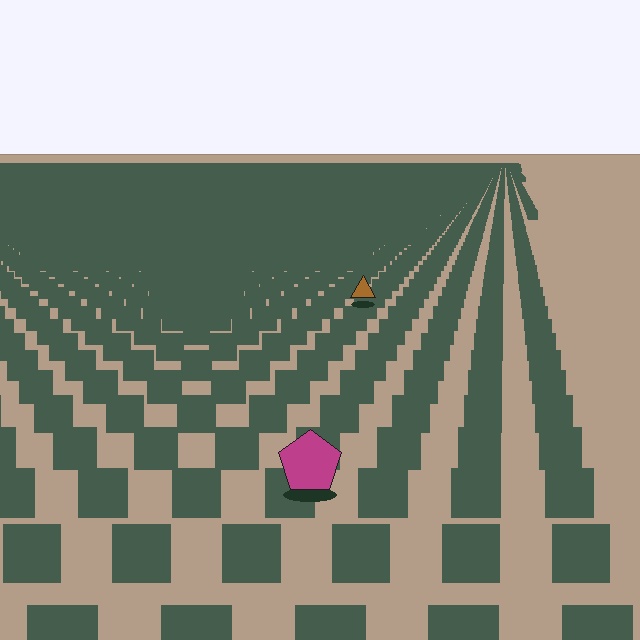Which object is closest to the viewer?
The magenta pentagon is closest. The texture marks near it are larger and more spread out.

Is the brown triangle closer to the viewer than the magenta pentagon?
No. The magenta pentagon is closer — you can tell from the texture gradient: the ground texture is coarser near it.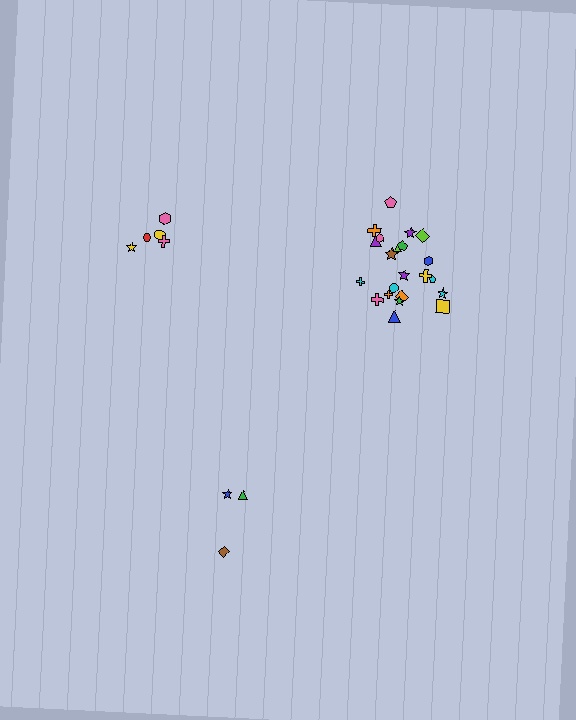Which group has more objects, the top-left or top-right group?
The top-right group.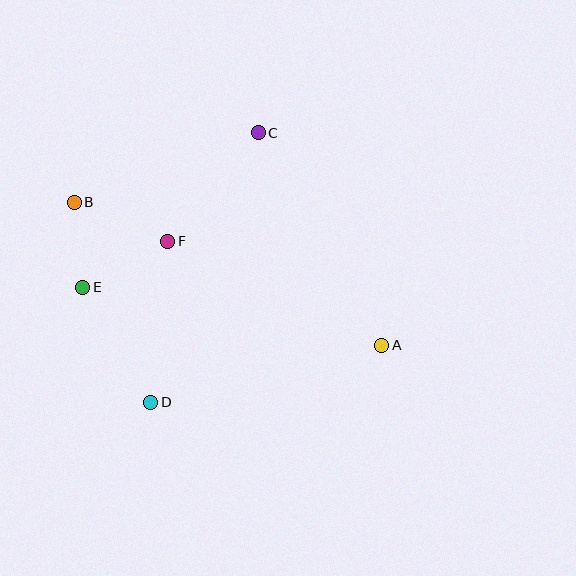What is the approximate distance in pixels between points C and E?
The distance between C and E is approximately 234 pixels.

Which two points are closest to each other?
Points B and E are closest to each other.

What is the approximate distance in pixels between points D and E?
The distance between D and E is approximately 134 pixels.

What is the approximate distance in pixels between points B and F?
The distance between B and F is approximately 102 pixels.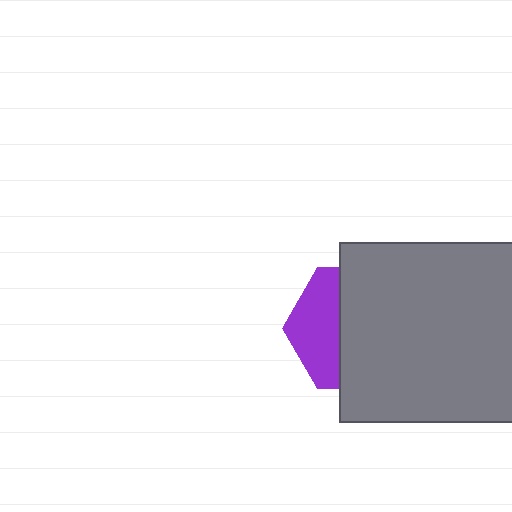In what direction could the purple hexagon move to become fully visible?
The purple hexagon could move left. That would shift it out from behind the gray square entirely.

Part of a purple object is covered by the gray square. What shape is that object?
It is a hexagon.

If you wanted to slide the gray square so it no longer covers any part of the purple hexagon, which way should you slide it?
Slide it right — that is the most direct way to separate the two shapes.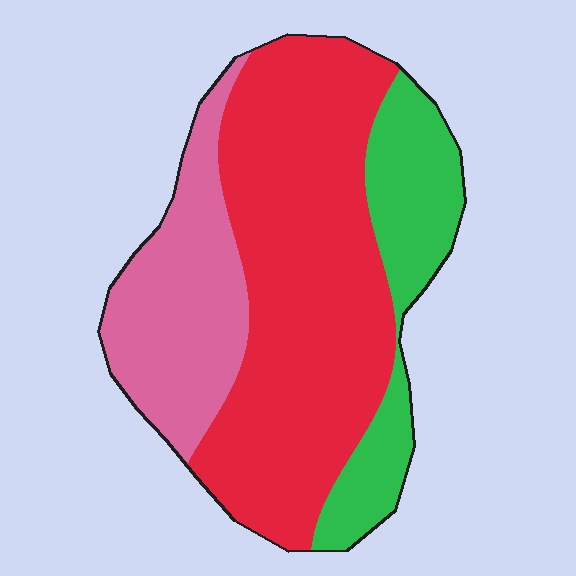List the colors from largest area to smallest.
From largest to smallest: red, pink, green.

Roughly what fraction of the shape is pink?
Pink covers roughly 25% of the shape.